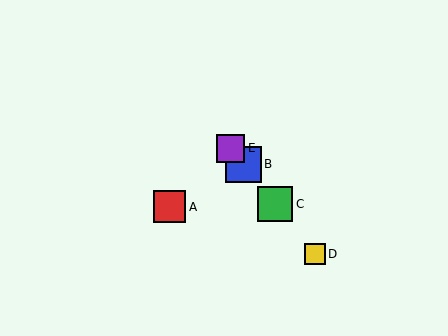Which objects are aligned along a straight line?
Objects B, C, D, E are aligned along a straight line.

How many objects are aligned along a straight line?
4 objects (B, C, D, E) are aligned along a straight line.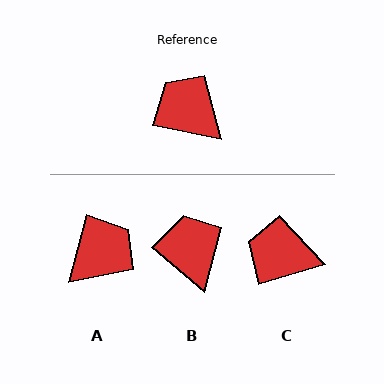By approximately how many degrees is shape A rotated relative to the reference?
Approximately 93 degrees clockwise.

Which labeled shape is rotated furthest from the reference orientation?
A, about 93 degrees away.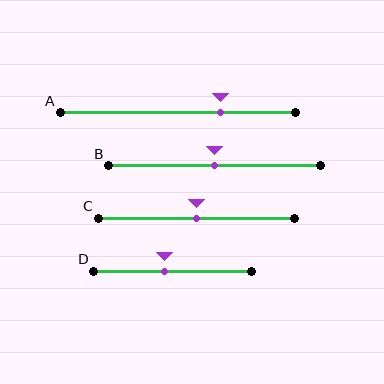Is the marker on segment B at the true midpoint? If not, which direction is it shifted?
Yes, the marker on segment B is at the true midpoint.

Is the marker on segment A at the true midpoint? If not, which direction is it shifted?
No, the marker on segment A is shifted to the right by about 18% of the segment length.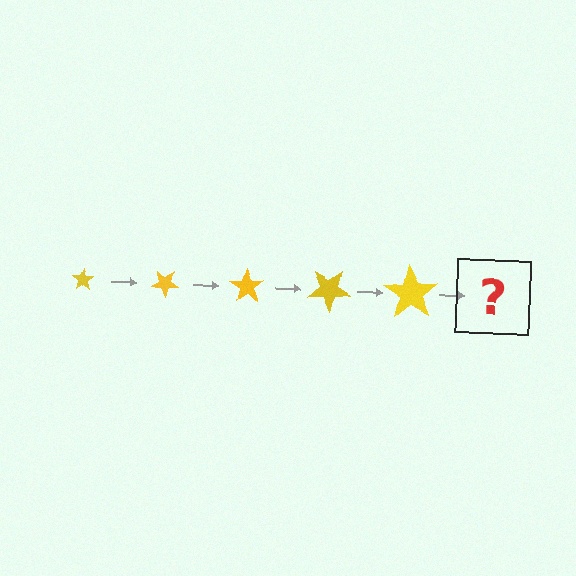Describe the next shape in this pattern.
It should be a star, larger than the previous one and rotated 175 degrees from the start.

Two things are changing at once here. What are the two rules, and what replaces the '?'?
The two rules are that the star grows larger each step and it rotates 35 degrees each step. The '?' should be a star, larger than the previous one and rotated 175 degrees from the start.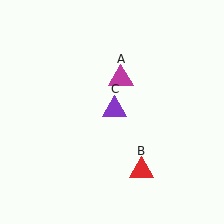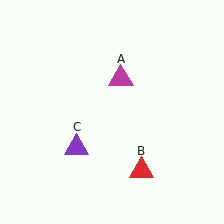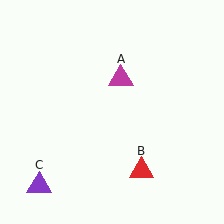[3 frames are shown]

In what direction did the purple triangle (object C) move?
The purple triangle (object C) moved down and to the left.